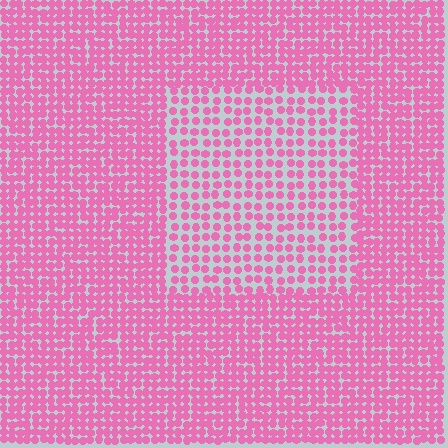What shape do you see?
I see a rectangle.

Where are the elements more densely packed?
The elements are more densely packed outside the rectangle boundary.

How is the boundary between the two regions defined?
The boundary is defined by a change in element density (approximately 1.8x ratio). All elements are the same color, size, and shape.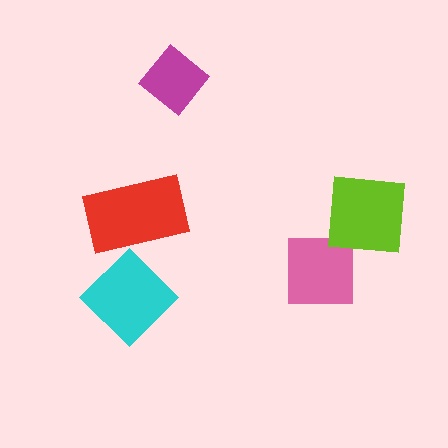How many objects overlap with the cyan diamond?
1 object overlaps with the cyan diamond.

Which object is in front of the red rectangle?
The cyan diamond is in front of the red rectangle.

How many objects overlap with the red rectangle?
1 object overlaps with the red rectangle.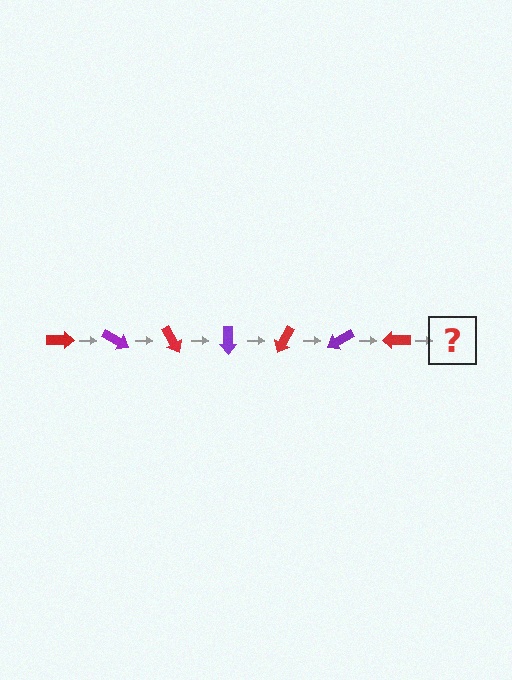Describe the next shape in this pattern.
It should be a purple arrow, rotated 210 degrees from the start.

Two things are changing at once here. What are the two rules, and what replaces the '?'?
The two rules are that it rotates 30 degrees each step and the color cycles through red and purple. The '?' should be a purple arrow, rotated 210 degrees from the start.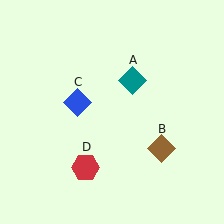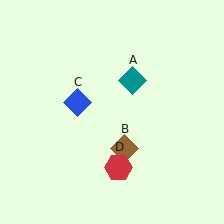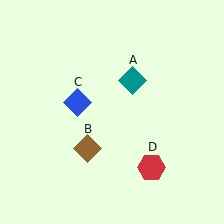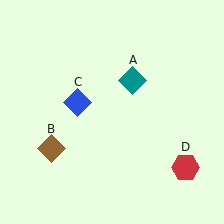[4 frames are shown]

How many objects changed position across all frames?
2 objects changed position: brown diamond (object B), red hexagon (object D).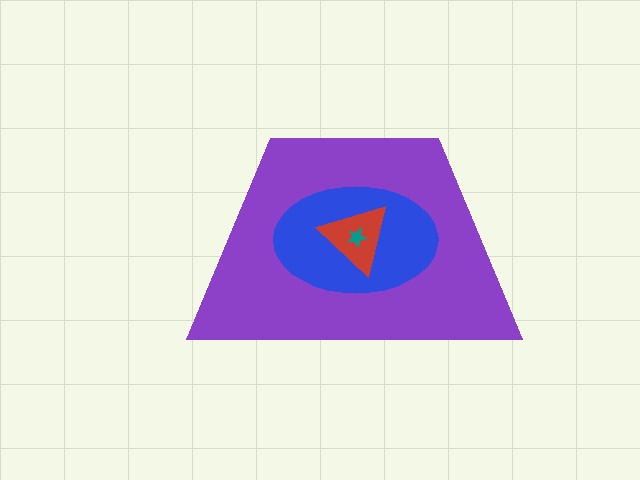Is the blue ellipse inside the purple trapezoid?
Yes.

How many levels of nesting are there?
4.